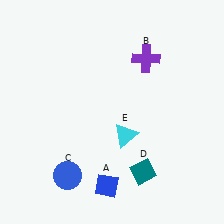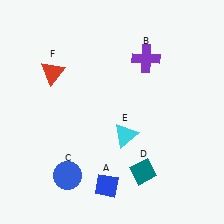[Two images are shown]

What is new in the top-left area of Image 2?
A red triangle (F) was added in the top-left area of Image 2.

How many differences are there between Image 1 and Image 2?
There is 1 difference between the two images.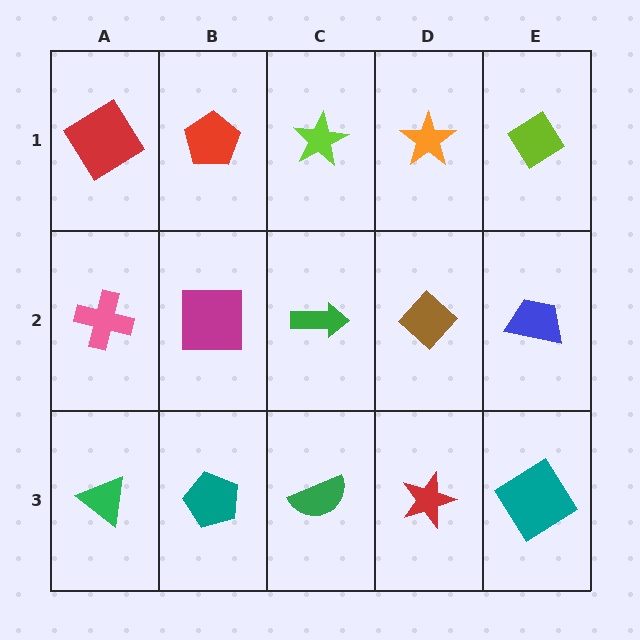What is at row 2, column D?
A brown diamond.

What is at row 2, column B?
A magenta square.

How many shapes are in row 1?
5 shapes.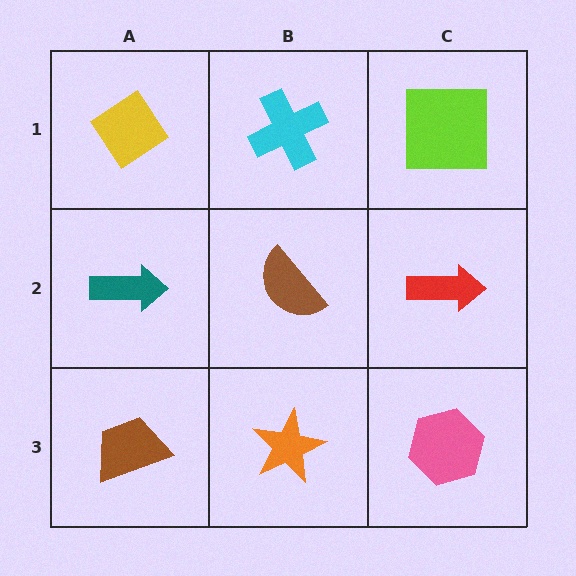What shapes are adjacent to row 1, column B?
A brown semicircle (row 2, column B), a yellow diamond (row 1, column A), a lime square (row 1, column C).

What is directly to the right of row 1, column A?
A cyan cross.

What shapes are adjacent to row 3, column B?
A brown semicircle (row 2, column B), a brown trapezoid (row 3, column A), a pink hexagon (row 3, column C).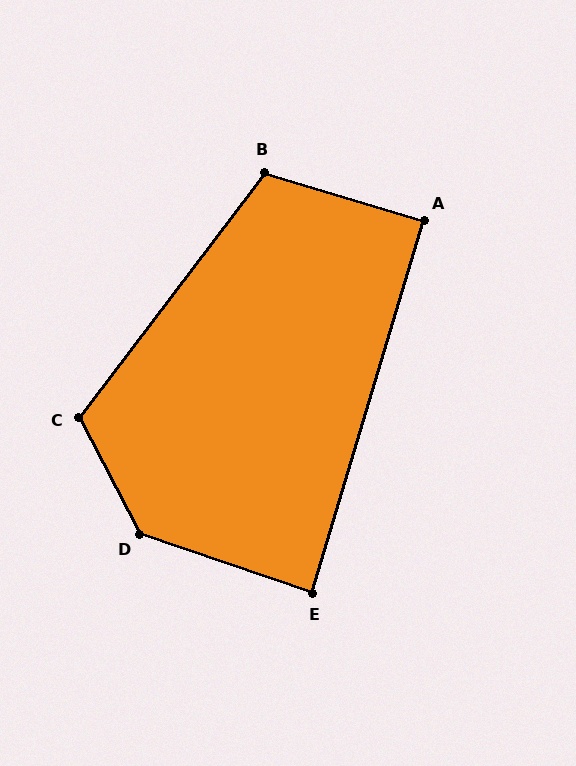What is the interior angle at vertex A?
Approximately 90 degrees (approximately right).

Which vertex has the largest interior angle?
D, at approximately 136 degrees.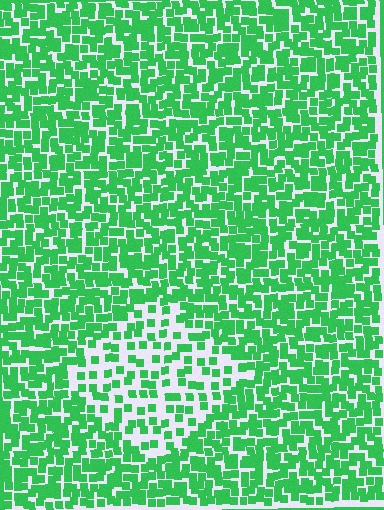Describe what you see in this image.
The image contains small green elements arranged at two different densities. A diamond-shaped region is visible where the elements are less densely packed than the surrounding area.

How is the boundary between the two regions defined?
The boundary is defined by a change in element density (approximately 2.1x ratio). All elements are the same color, size, and shape.